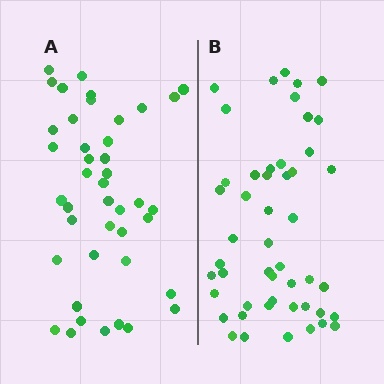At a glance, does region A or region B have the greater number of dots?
Region B (the right region) has more dots.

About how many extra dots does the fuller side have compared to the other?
Region B has roughly 8 or so more dots than region A.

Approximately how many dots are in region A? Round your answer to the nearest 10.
About 40 dots. (The exact count is 42, which rounds to 40.)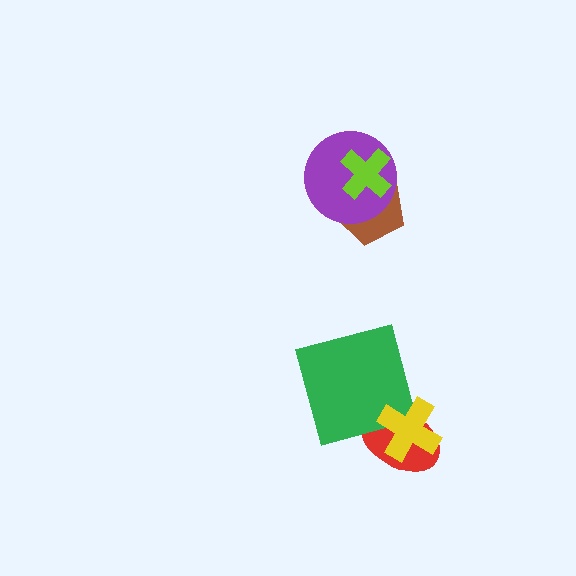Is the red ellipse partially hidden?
Yes, it is partially covered by another shape.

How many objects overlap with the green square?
2 objects overlap with the green square.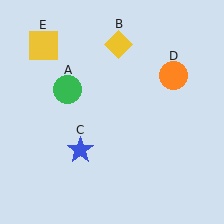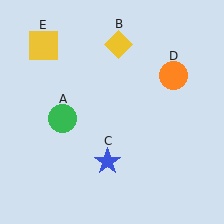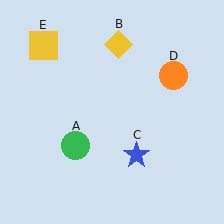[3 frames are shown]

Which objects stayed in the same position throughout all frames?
Yellow diamond (object B) and orange circle (object D) and yellow square (object E) remained stationary.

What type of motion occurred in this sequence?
The green circle (object A), blue star (object C) rotated counterclockwise around the center of the scene.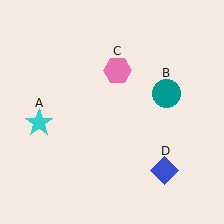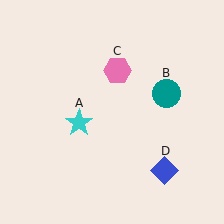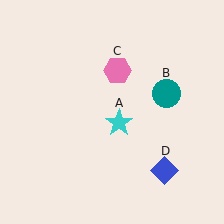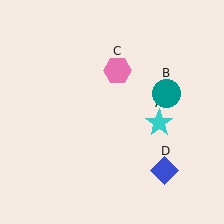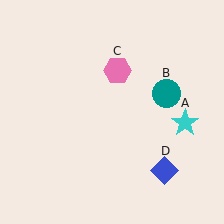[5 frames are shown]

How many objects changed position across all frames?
1 object changed position: cyan star (object A).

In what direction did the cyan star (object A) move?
The cyan star (object A) moved right.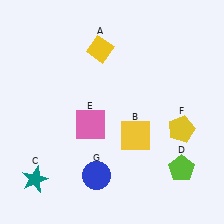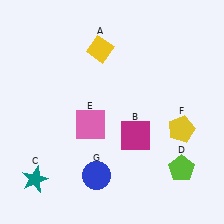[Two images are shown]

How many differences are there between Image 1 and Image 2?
There is 1 difference between the two images.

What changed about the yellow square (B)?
In Image 1, B is yellow. In Image 2, it changed to magenta.